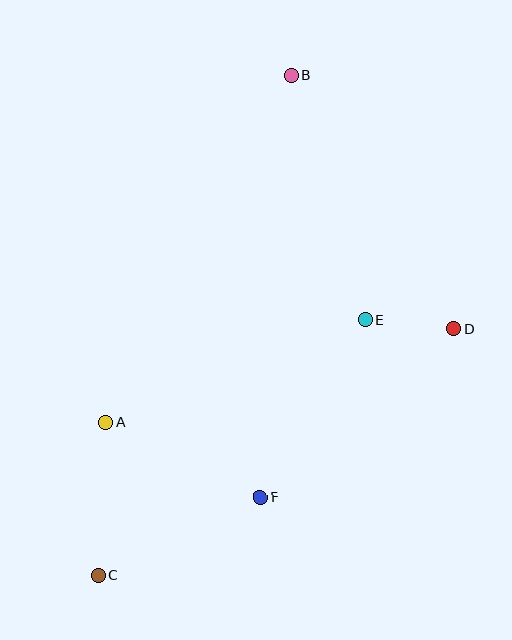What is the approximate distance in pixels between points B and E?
The distance between B and E is approximately 256 pixels.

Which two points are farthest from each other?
Points B and C are farthest from each other.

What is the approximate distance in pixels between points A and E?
The distance between A and E is approximately 279 pixels.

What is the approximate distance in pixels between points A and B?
The distance between A and B is approximately 394 pixels.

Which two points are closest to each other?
Points D and E are closest to each other.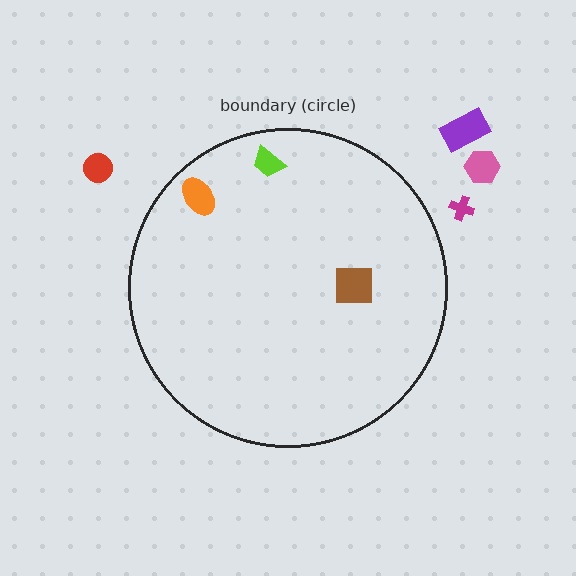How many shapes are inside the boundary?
3 inside, 4 outside.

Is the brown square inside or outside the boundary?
Inside.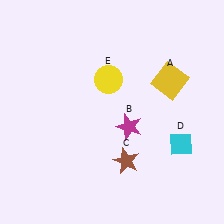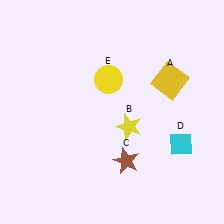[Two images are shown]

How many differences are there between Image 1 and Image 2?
There is 1 difference between the two images.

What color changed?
The star (B) changed from magenta in Image 1 to yellow in Image 2.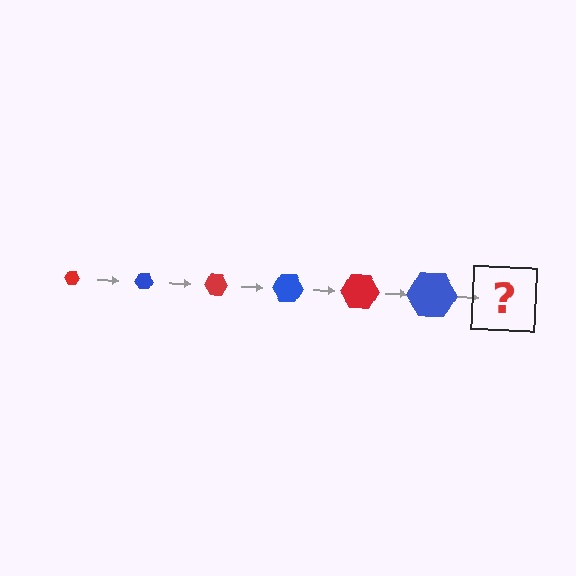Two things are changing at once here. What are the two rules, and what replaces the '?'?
The two rules are that the hexagon grows larger each step and the color cycles through red and blue. The '?' should be a red hexagon, larger than the previous one.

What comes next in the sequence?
The next element should be a red hexagon, larger than the previous one.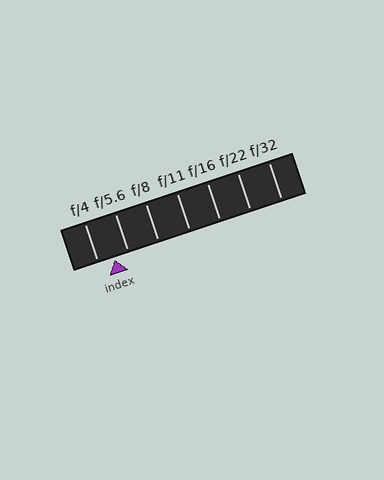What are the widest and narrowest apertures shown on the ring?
The widest aperture shown is f/4 and the narrowest is f/32.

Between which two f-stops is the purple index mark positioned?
The index mark is between f/4 and f/5.6.